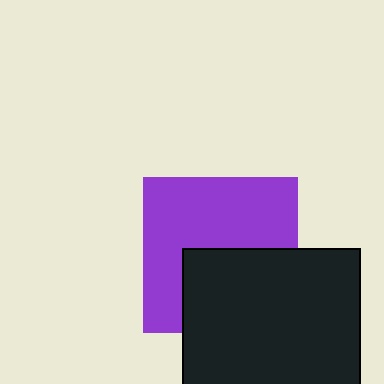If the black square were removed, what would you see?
You would see the complete purple square.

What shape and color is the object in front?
The object in front is a black square.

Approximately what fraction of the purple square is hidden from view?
Roughly 42% of the purple square is hidden behind the black square.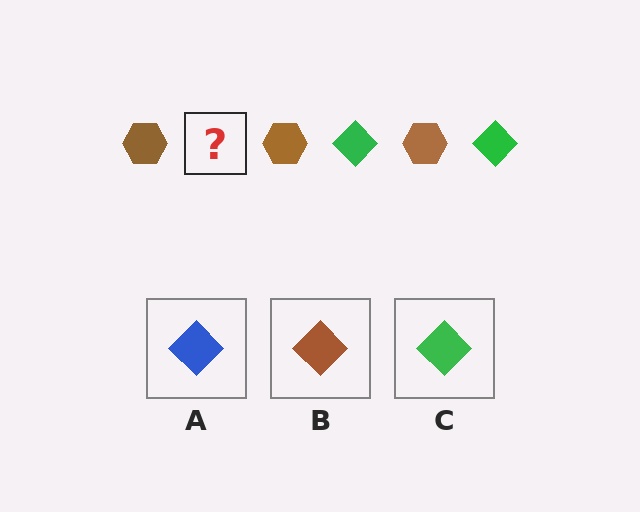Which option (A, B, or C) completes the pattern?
C.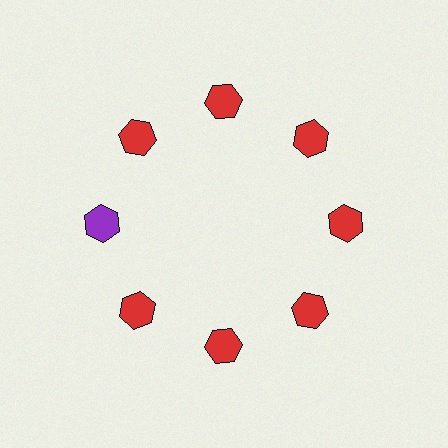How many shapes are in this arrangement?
There are 8 shapes arranged in a ring pattern.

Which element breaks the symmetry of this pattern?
The purple hexagon at roughly the 9 o'clock position breaks the symmetry. All other shapes are red hexagons.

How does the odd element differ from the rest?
It has a different color: purple instead of red.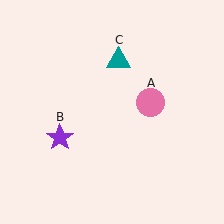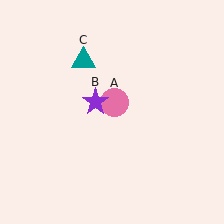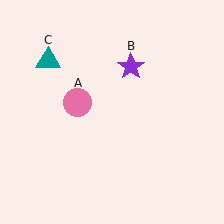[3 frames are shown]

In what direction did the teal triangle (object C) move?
The teal triangle (object C) moved left.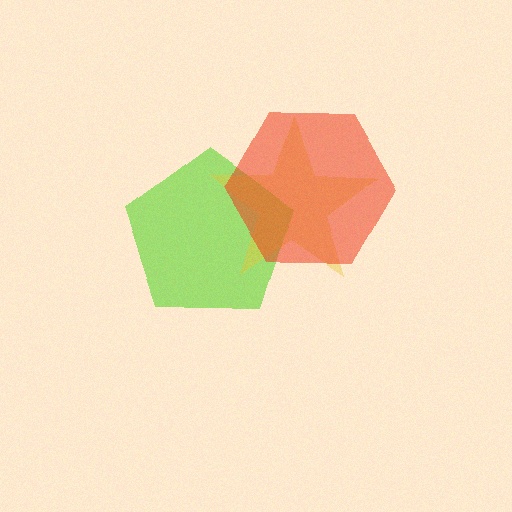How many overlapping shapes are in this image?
There are 3 overlapping shapes in the image.